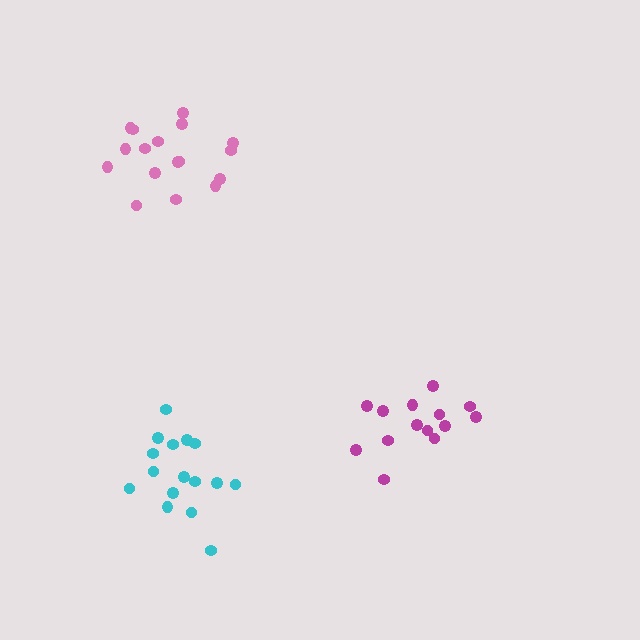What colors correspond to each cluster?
The clusters are colored: magenta, pink, cyan.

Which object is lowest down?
The cyan cluster is bottommost.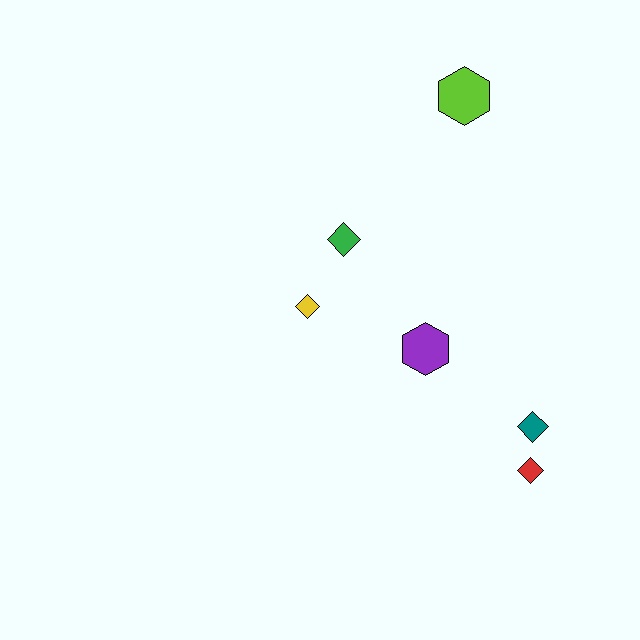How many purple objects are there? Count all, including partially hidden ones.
There is 1 purple object.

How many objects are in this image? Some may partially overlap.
There are 6 objects.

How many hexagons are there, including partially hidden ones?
There are 2 hexagons.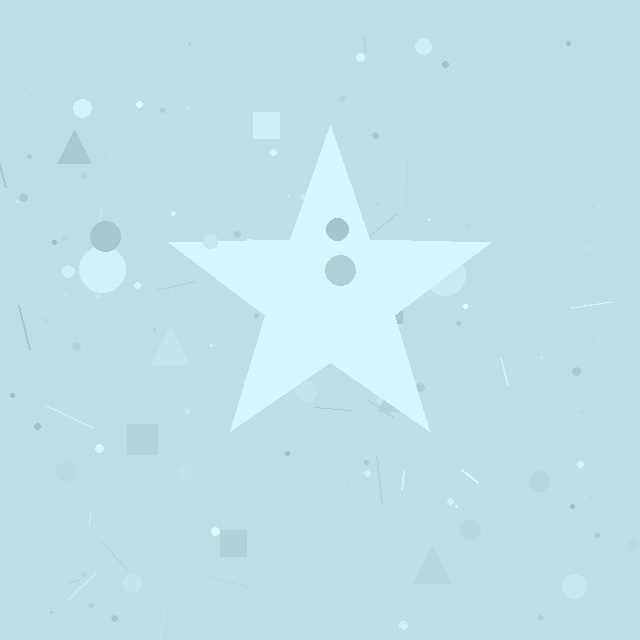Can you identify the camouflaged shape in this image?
The camouflaged shape is a star.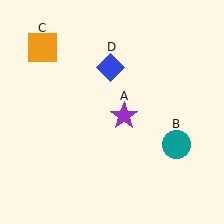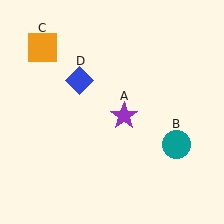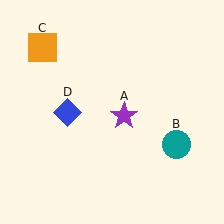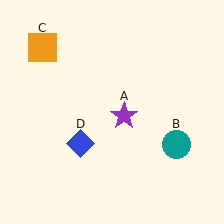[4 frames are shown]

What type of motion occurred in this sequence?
The blue diamond (object D) rotated counterclockwise around the center of the scene.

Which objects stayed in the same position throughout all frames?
Purple star (object A) and teal circle (object B) and orange square (object C) remained stationary.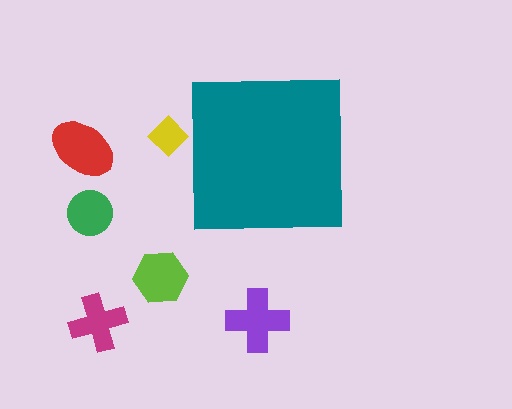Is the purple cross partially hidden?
No, the purple cross is fully visible.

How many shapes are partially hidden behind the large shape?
1 shape is partially hidden.